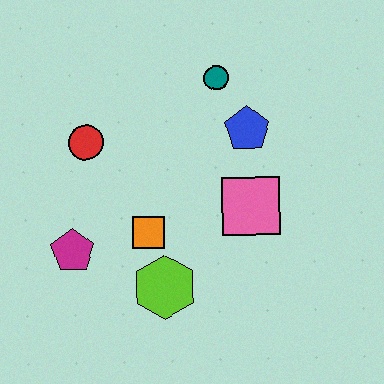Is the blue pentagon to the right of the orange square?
Yes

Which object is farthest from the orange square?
The teal circle is farthest from the orange square.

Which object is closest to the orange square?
The lime hexagon is closest to the orange square.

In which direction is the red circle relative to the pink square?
The red circle is to the left of the pink square.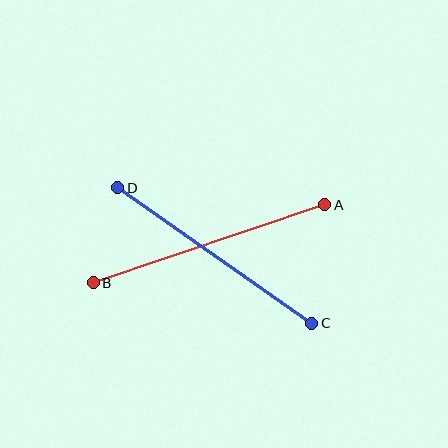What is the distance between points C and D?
The distance is approximately 236 pixels.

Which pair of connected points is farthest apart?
Points A and B are farthest apart.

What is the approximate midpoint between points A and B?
The midpoint is at approximately (209, 244) pixels.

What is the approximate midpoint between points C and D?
The midpoint is at approximately (215, 255) pixels.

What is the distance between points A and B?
The distance is approximately 244 pixels.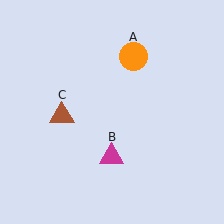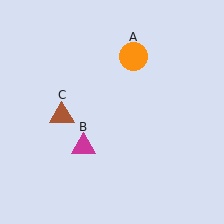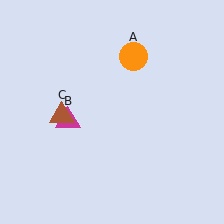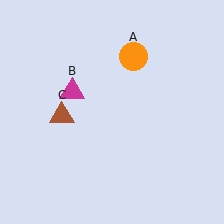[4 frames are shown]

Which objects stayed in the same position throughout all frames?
Orange circle (object A) and brown triangle (object C) remained stationary.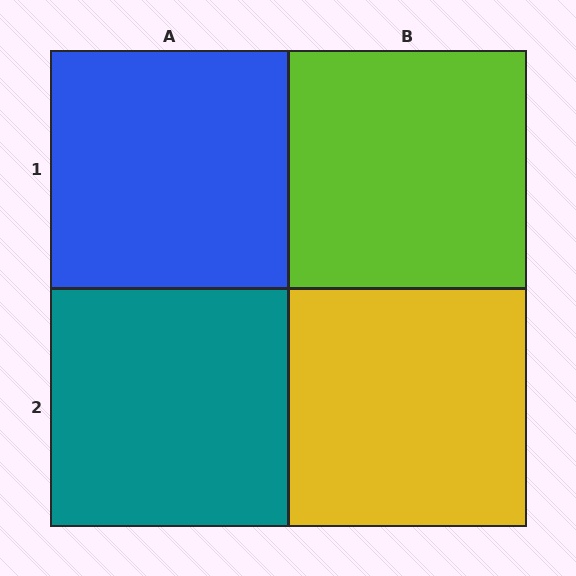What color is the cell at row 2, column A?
Teal.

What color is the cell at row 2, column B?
Yellow.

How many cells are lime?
1 cell is lime.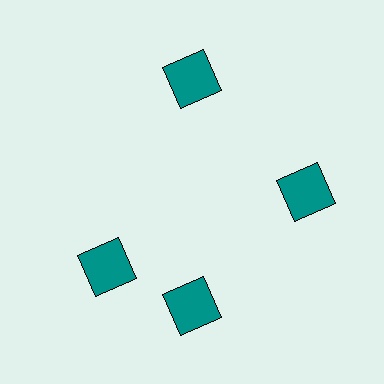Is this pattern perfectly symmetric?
No. The 4 teal squares are arranged in a ring, but one element near the 9 o'clock position is rotated out of alignment along the ring, breaking the 4-fold rotational symmetry.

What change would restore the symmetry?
The symmetry would be restored by rotating it back into even spacing with its neighbors so that all 4 squares sit at equal angles and equal distance from the center.